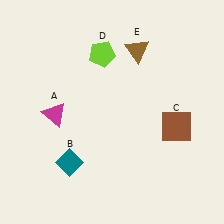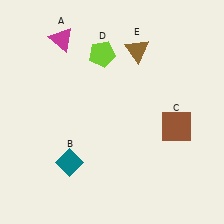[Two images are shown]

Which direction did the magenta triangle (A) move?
The magenta triangle (A) moved up.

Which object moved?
The magenta triangle (A) moved up.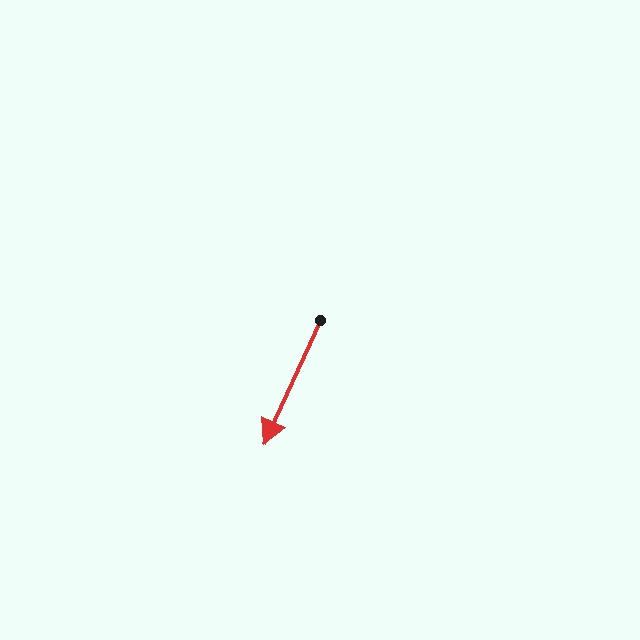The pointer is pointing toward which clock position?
Roughly 7 o'clock.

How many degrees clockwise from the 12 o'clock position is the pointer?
Approximately 205 degrees.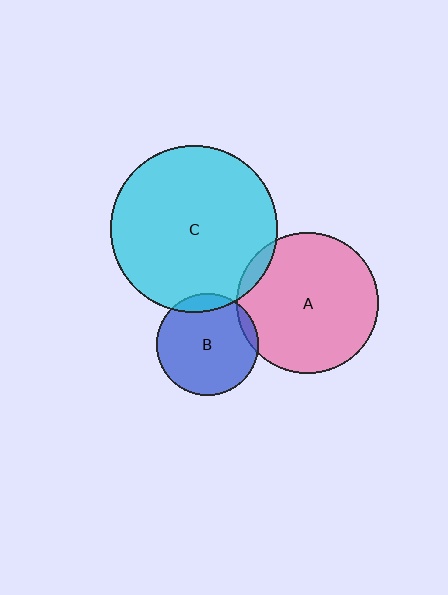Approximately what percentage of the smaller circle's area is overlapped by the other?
Approximately 10%.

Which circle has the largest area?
Circle C (cyan).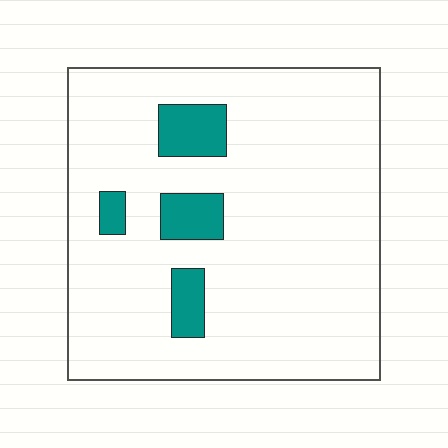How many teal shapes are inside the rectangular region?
4.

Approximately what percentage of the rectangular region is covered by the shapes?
Approximately 10%.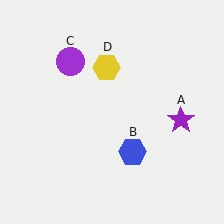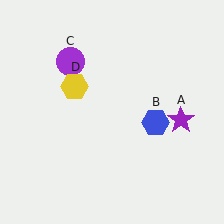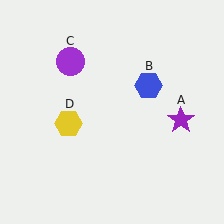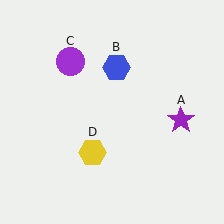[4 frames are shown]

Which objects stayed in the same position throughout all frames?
Purple star (object A) and purple circle (object C) remained stationary.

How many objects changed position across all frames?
2 objects changed position: blue hexagon (object B), yellow hexagon (object D).